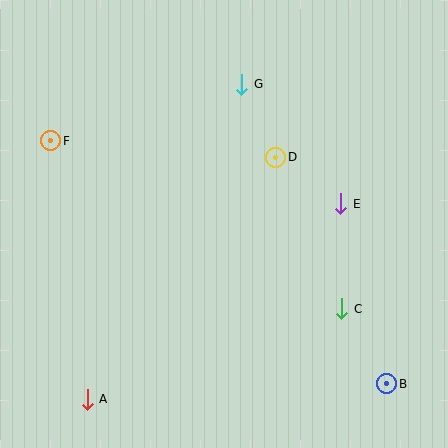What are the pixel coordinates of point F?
Point F is at (51, 141).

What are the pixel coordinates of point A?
Point A is at (87, 399).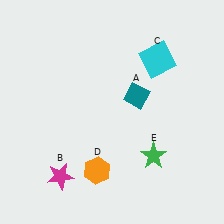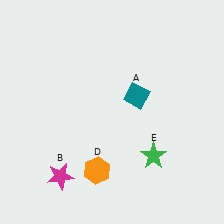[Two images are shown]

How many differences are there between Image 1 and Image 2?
There is 1 difference between the two images.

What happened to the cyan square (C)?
The cyan square (C) was removed in Image 2. It was in the top-right area of Image 1.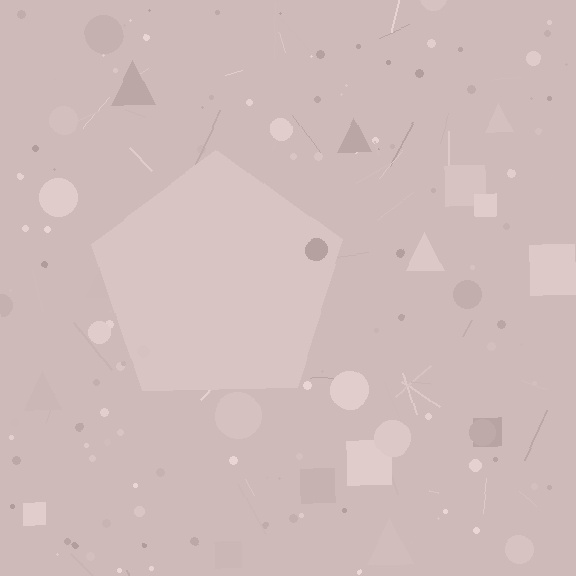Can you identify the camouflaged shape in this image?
The camouflaged shape is a pentagon.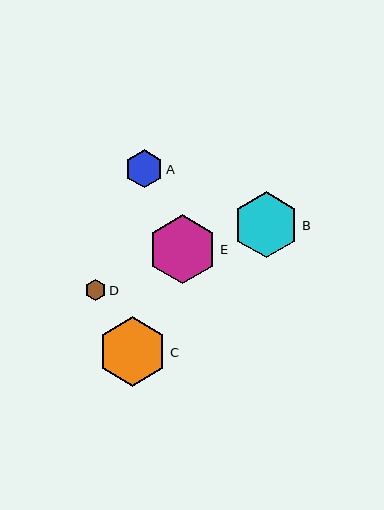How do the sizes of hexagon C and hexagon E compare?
Hexagon C and hexagon E are approximately the same size.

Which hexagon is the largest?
Hexagon C is the largest with a size of approximately 69 pixels.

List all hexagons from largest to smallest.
From largest to smallest: C, E, B, A, D.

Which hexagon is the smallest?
Hexagon D is the smallest with a size of approximately 21 pixels.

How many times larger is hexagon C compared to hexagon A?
Hexagon C is approximately 1.8 times the size of hexagon A.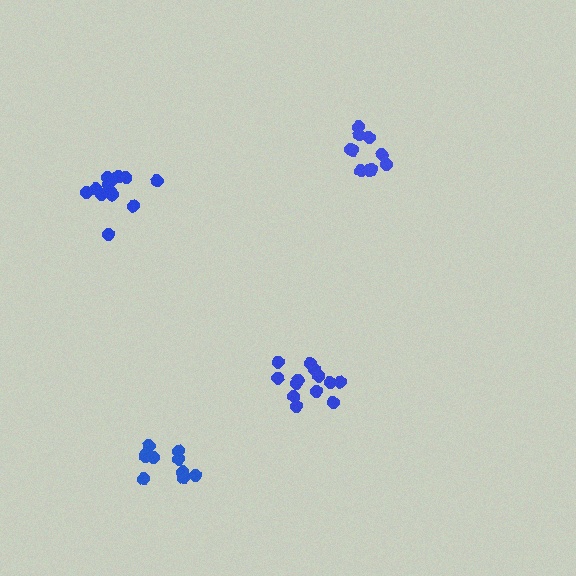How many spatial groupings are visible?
There are 4 spatial groupings.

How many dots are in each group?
Group 1: 13 dots, Group 2: 13 dots, Group 3: 10 dots, Group 4: 10 dots (46 total).